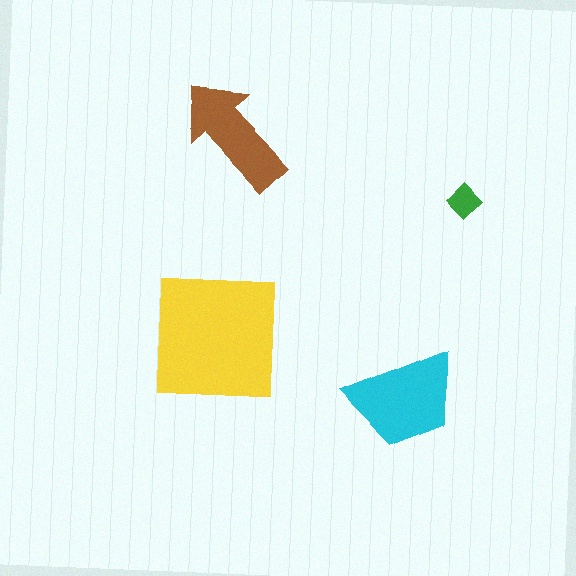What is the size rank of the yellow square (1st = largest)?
1st.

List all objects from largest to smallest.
The yellow square, the cyan trapezoid, the brown arrow, the green diamond.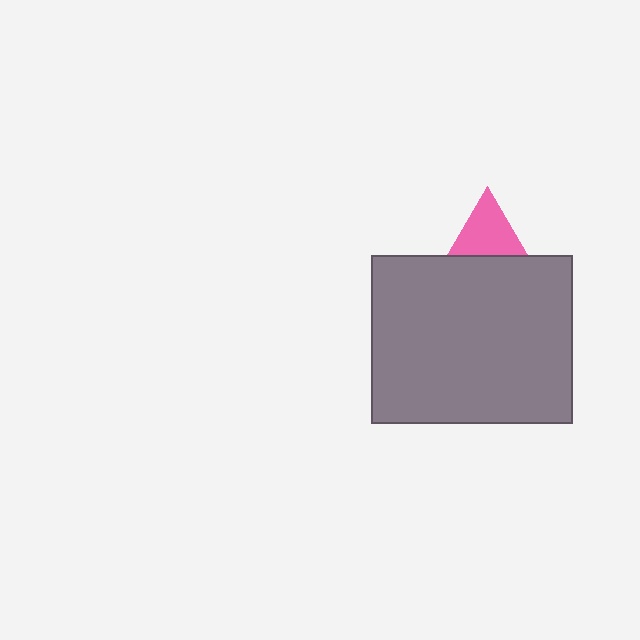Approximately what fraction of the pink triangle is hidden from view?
Roughly 42% of the pink triangle is hidden behind the gray rectangle.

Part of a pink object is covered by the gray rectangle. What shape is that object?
It is a triangle.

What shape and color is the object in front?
The object in front is a gray rectangle.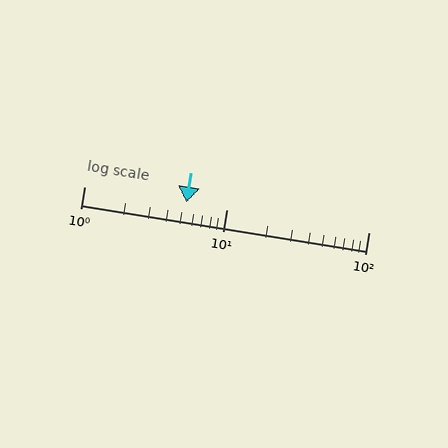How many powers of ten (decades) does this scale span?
The scale spans 2 decades, from 1 to 100.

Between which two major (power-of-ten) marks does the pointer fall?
The pointer is between 1 and 10.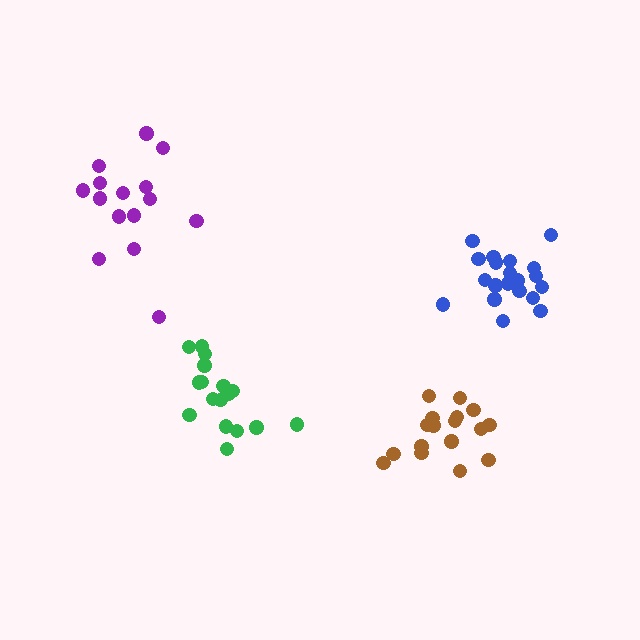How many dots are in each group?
Group 1: 20 dots, Group 2: 18 dots, Group 3: 17 dots, Group 4: 15 dots (70 total).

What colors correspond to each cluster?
The clusters are colored: blue, green, brown, purple.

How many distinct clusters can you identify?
There are 4 distinct clusters.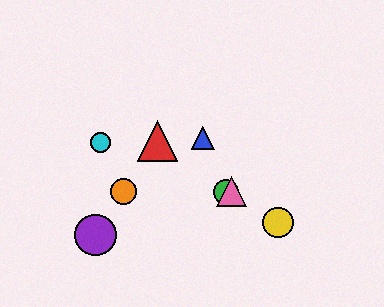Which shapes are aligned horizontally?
The green circle, the orange circle, the pink triangle are aligned horizontally.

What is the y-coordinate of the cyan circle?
The cyan circle is at y≈142.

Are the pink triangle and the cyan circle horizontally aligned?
No, the pink triangle is at y≈192 and the cyan circle is at y≈142.